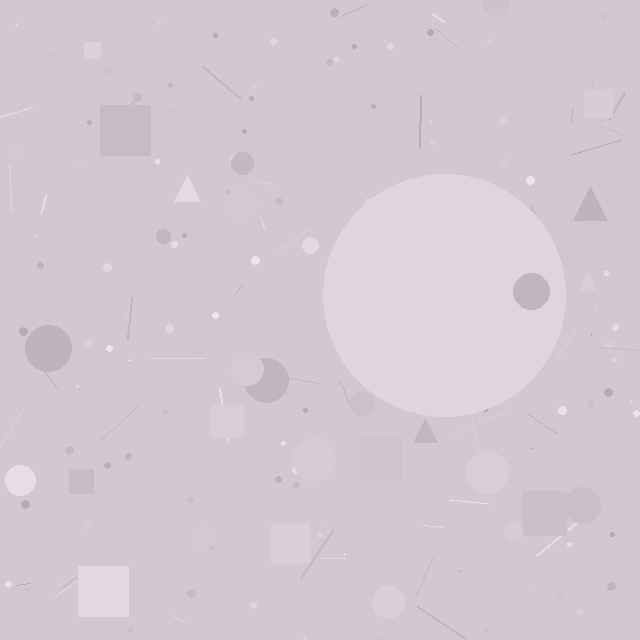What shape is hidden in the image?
A circle is hidden in the image.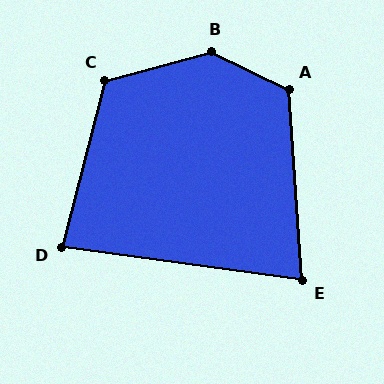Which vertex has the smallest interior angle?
E, at approximately 78 degrees.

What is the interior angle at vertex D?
Approximately 83 degrees (acute).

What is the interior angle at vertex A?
Approximately 120 degrees (obtuse).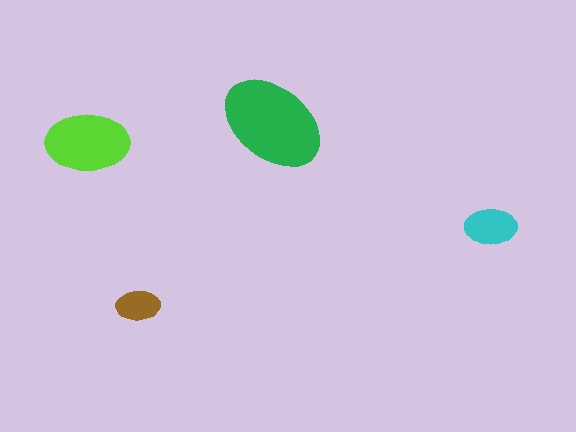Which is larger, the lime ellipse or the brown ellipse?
The lime one.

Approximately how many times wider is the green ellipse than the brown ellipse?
About 2.5 times wider.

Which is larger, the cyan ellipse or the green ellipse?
The green one.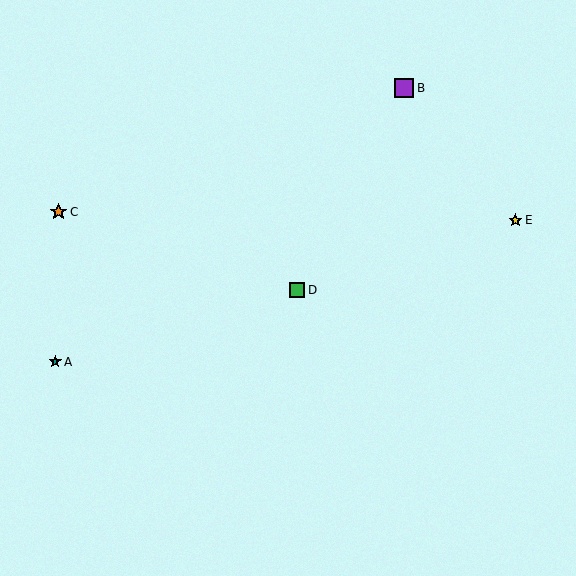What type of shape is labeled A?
Shape A is a teal star.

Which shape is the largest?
The purple square (labeled B) is the largest.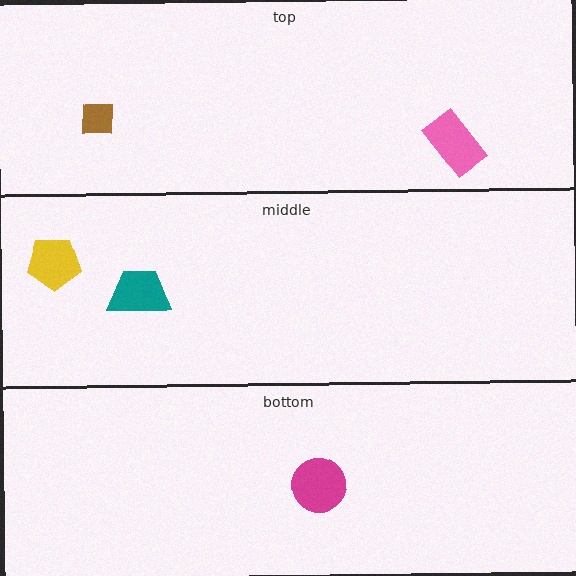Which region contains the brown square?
The top region.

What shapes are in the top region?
The brown square, the pink rectangle.